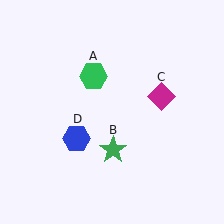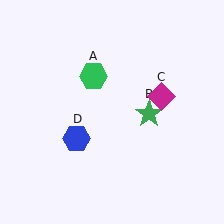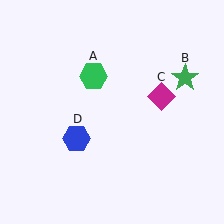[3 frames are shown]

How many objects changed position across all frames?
1 object changed position: green star (object B).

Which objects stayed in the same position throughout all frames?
Green hexagon (object A) and magenta diamond (object C) and blue hexagon (object D) remained stationary.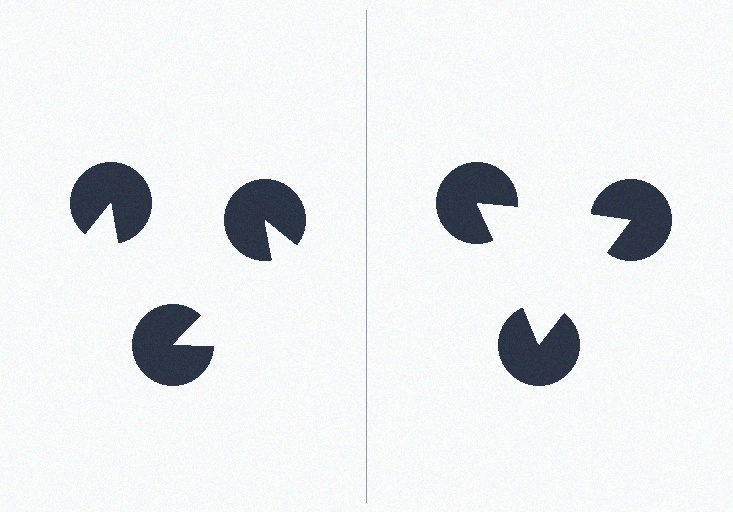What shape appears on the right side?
An illusory triangle.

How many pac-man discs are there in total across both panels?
6 — 3 on each side.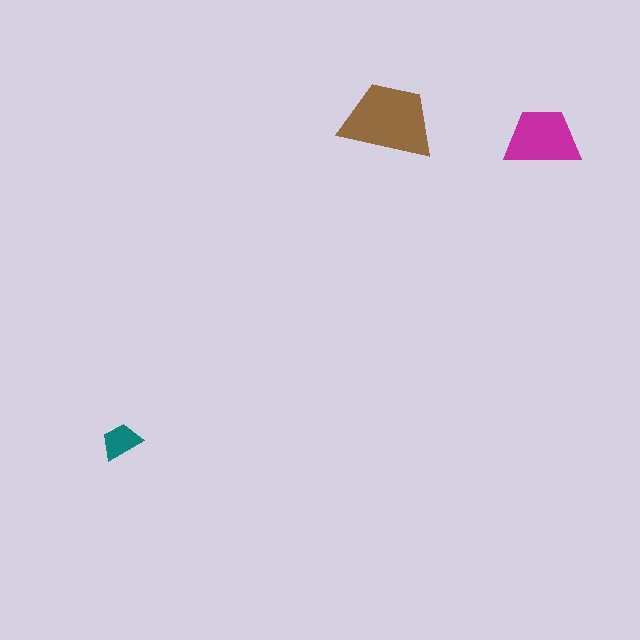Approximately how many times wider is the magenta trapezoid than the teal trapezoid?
About 2 times wider.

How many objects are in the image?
There are 3 objects in the image.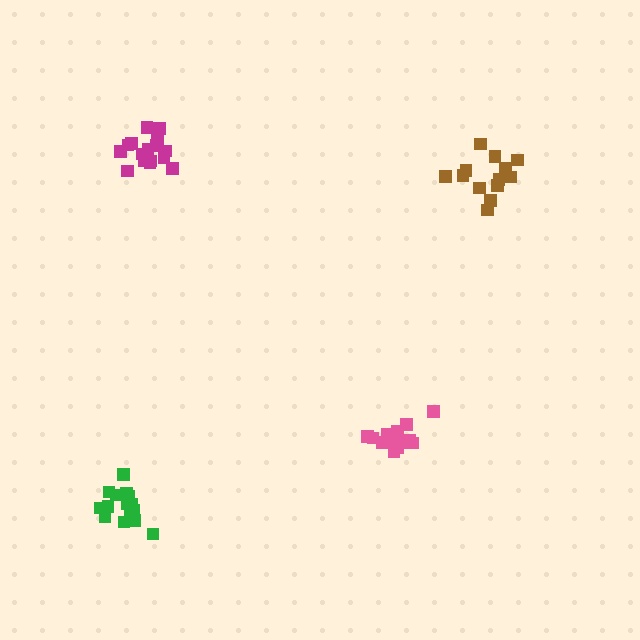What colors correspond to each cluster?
The clusters are colored: green, brown, magenta, pink.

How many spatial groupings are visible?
There are 4 spatial groupings.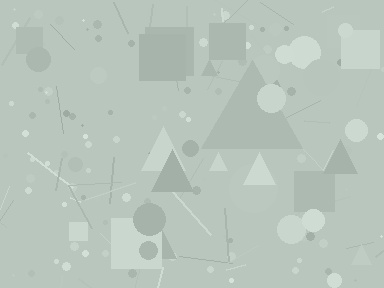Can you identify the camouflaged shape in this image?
The camouflaged shape is a triangle.